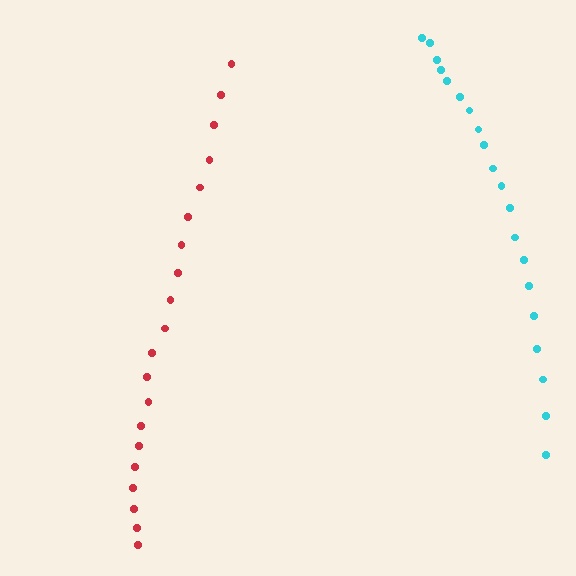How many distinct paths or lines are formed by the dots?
There are 2 distinct paths.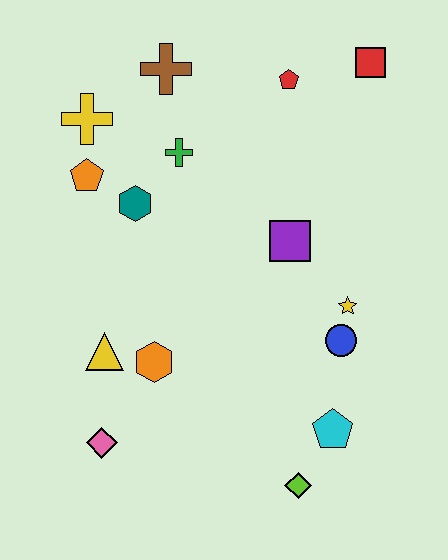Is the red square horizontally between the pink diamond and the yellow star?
No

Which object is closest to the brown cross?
The green cross is closest to the brown cross.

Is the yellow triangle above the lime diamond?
Yes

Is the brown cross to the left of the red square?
Yes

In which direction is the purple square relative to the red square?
The purple square is below the red square.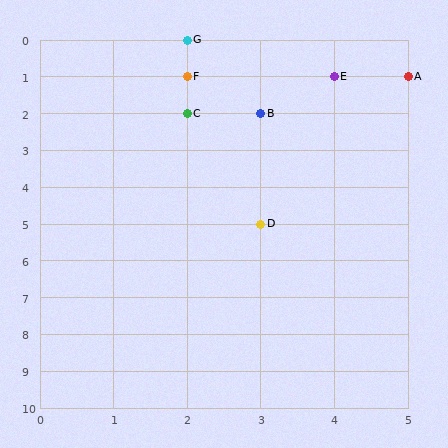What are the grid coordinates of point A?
Point A is at grid coordinates (5, 1).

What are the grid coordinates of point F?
Point F is at grid coordinates (2, 1).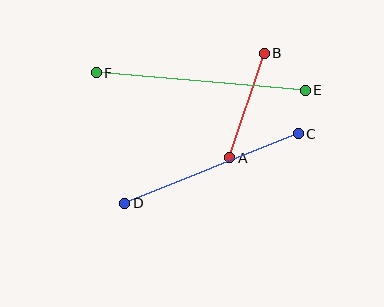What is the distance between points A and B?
The distance is approximately 110 pixels.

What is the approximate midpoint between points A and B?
The midpoint is at approximately (247, 106) pixels.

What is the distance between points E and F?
The distance is approximately 210 pixels.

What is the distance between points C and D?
The distance is approximately 187 pixels.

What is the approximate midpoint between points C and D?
The midpoint is at approximately (212, 169) pixels.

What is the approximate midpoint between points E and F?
The midpoint is at approximately (201, 82) pixels.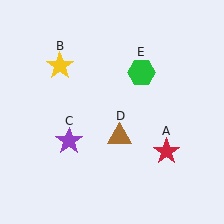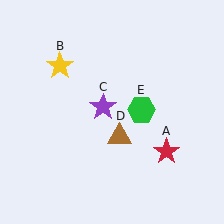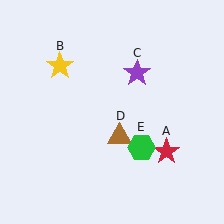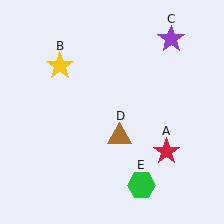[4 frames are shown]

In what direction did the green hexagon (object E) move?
The green hexagon (object E) moved down.